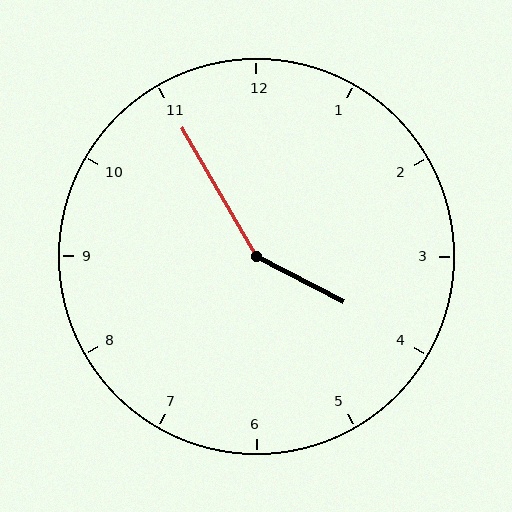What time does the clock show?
3:55.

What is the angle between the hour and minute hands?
Approximately 148 degrees.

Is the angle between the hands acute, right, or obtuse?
It is obtuse.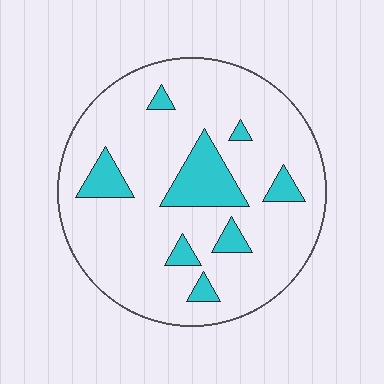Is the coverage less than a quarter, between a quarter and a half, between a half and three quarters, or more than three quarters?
Less than a quarter.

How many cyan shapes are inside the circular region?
8.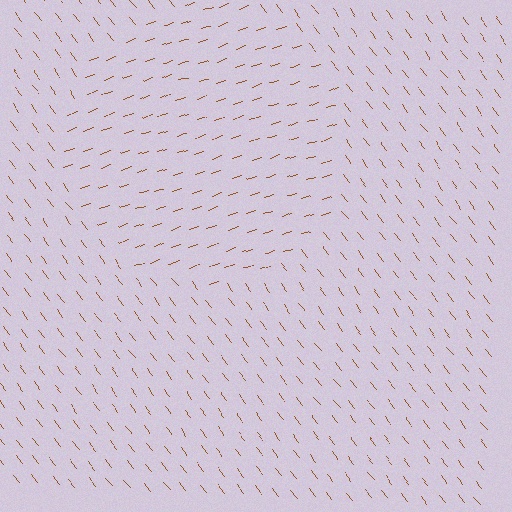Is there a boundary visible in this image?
Yes, there is a texture boundary formed by a change in line orientation.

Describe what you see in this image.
The image is filled with small brown line segments. A circle region in the image has lines oriented differently from the surrounding lines, creating a visible texture boundary.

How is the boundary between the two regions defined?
The boundary is defined purely by a change in line orientation (approximately 71 degrees difference). All lines are the same color and thickness.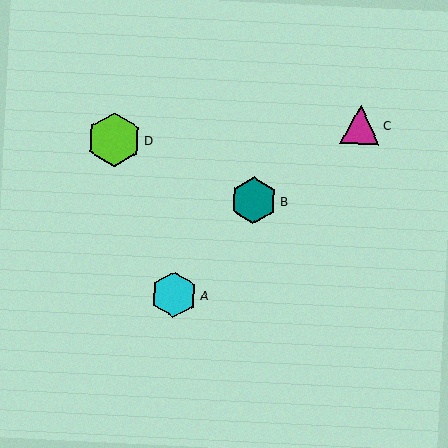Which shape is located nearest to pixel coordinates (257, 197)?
The teal hexagon (labeled B) at (254, 201) is nearest to that location.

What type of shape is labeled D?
Shape D is a lime hexagon.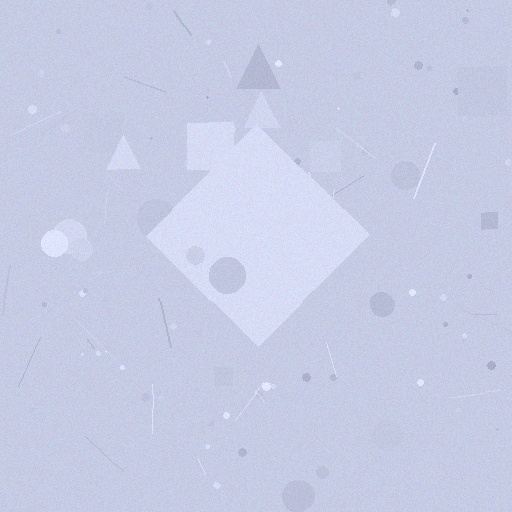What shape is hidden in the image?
A diamond is hidden in the image.